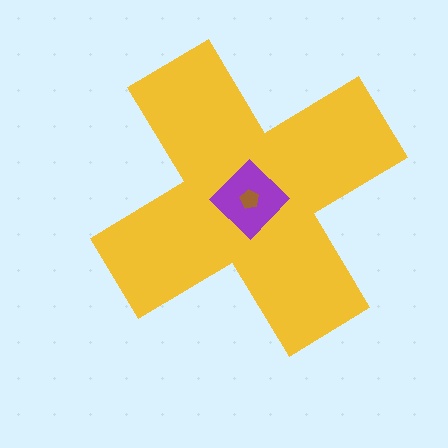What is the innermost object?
The brown pentagon.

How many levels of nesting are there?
3.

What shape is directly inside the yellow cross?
The purple diamond.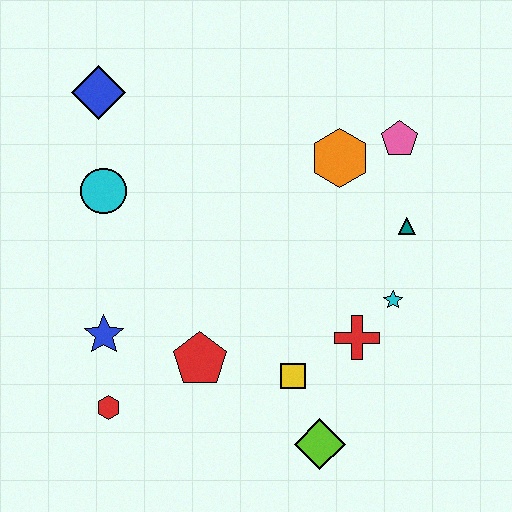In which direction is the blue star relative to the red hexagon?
The blue star is above the red hexagon.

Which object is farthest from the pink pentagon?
The red hexagon is farthest from the pink pentagon.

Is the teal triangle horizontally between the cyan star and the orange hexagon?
No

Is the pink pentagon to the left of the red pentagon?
No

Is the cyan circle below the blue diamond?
Yes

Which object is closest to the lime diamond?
The yellow square is closest to the lime diamond.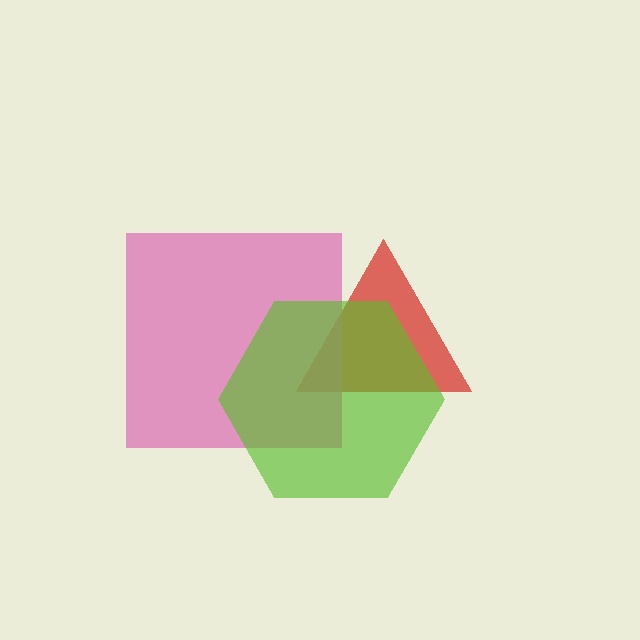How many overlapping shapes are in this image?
There are 3 overlapping shapes in the image.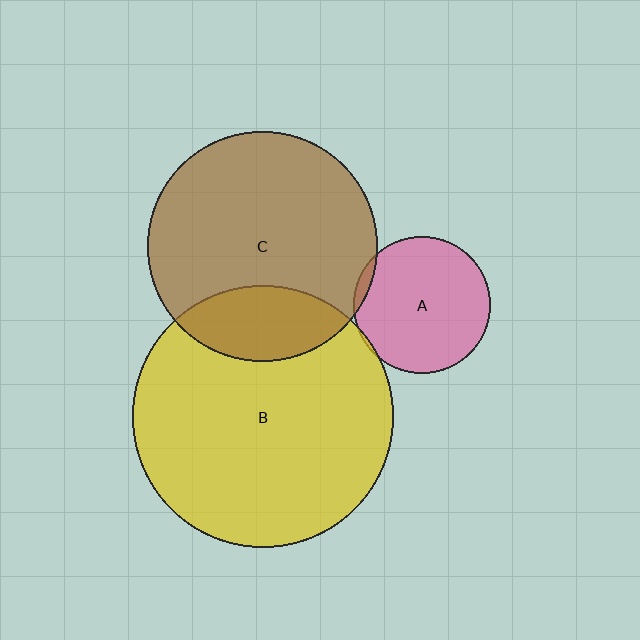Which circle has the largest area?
Circle B (yellow).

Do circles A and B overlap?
Yes.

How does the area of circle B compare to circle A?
Approximately 3.6 times.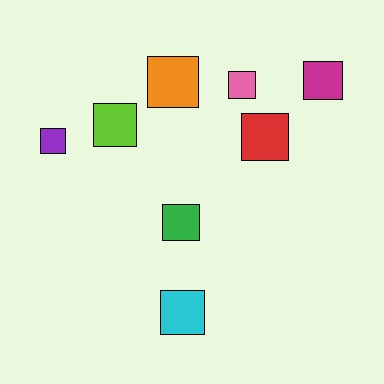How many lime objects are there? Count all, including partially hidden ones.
There is 1 lime object.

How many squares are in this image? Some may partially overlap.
There are 8 squares.